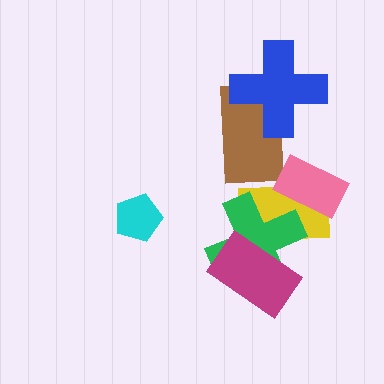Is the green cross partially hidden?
Yes, it is partially covered by another shape.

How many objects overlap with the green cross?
2 objects overlap with the green cross.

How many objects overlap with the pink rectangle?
1 object overlaps with the pink rectangle.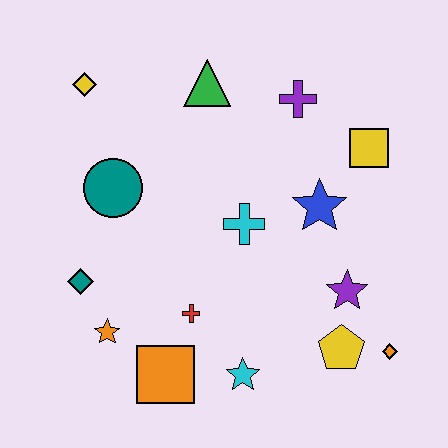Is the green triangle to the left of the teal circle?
No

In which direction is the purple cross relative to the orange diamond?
The purple cross is above the orange diamond.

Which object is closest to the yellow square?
The blue star is closest to the yellow square.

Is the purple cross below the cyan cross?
No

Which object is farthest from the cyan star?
The yellow diamond is farthest from the cyan star.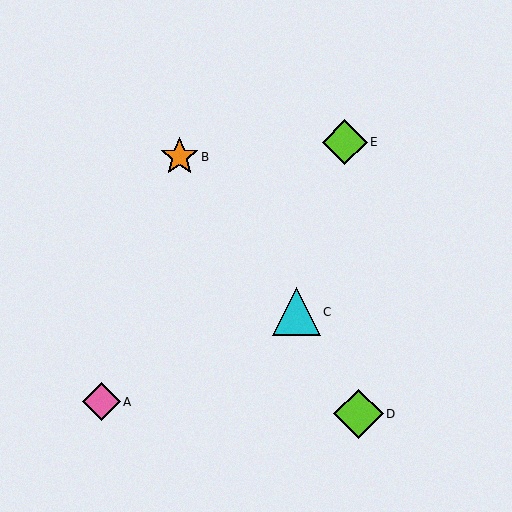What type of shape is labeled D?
Shape D is a lime diamond.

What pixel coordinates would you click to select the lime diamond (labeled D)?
Click at (358, 414) to select the lime diamond D.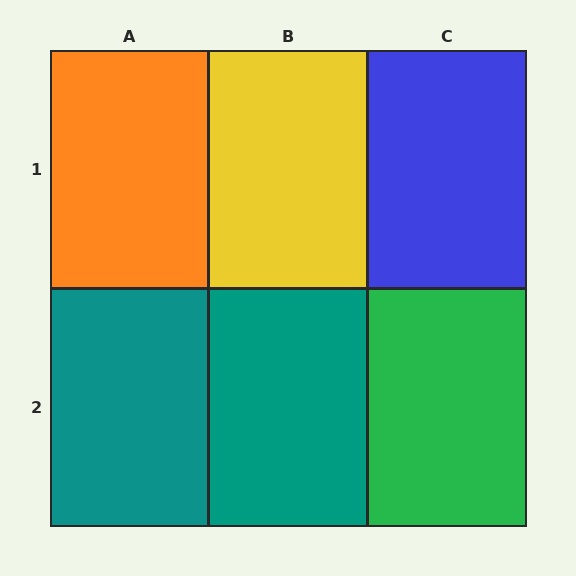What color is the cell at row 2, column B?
Teal.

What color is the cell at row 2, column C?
Green.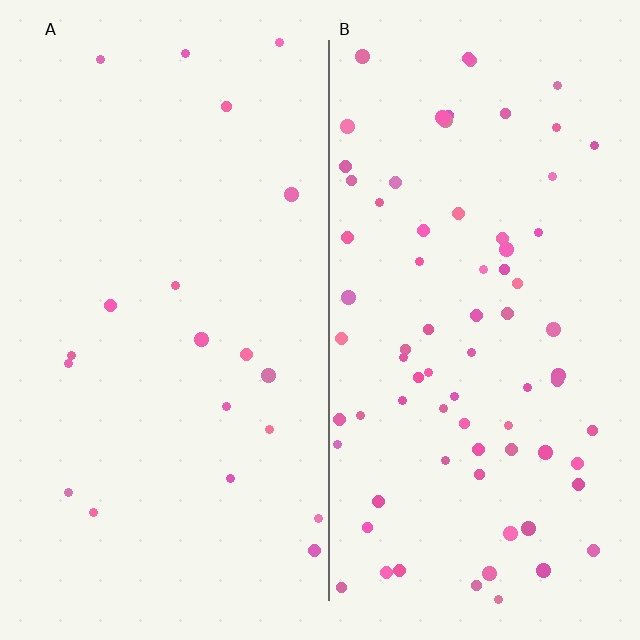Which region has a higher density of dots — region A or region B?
B (the right).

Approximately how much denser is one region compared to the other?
Approximately 3.8× — region B over region A.